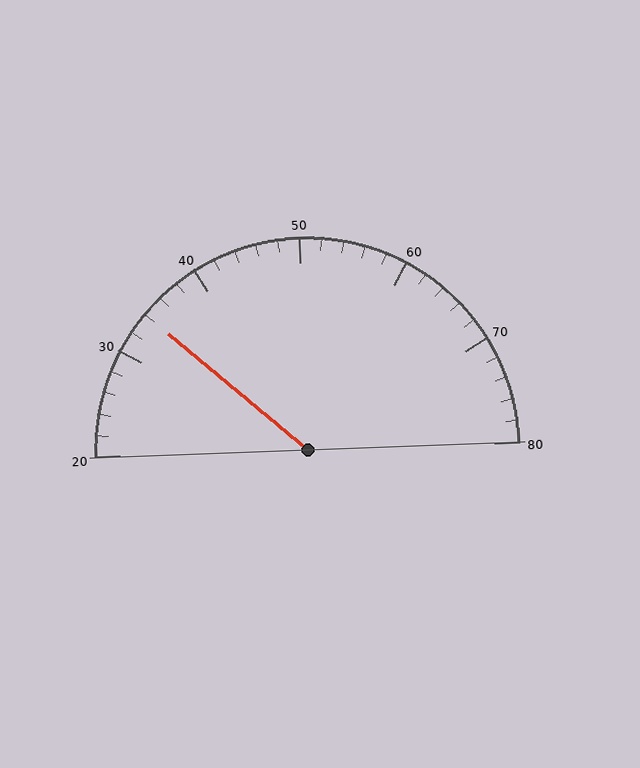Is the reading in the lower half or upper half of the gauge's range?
The reading is in the lower half of the range (20 to 80).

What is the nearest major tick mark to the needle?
The nearest major tick mark is 30.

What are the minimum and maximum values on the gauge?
The gauge ranges from 20 to 80.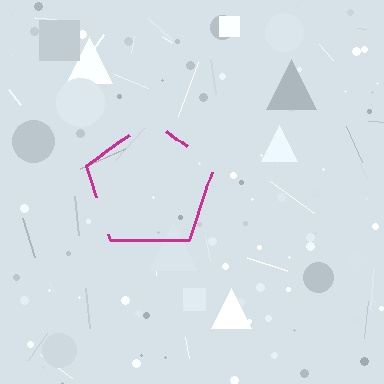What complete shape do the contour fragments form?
The contour fragments form a pentagon.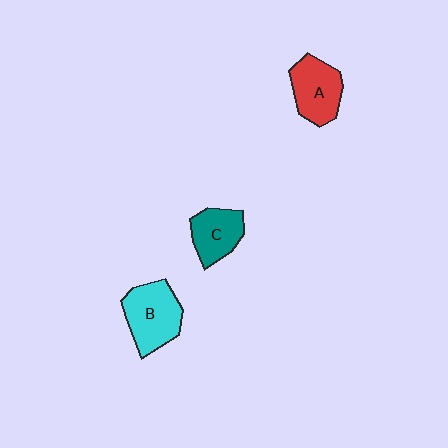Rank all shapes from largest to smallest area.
From largest to smallest: B (cyan), A (red), C (teal).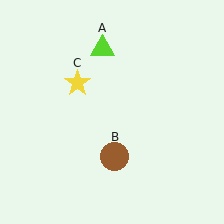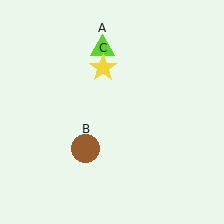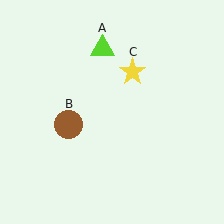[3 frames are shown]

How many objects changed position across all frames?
2 objects changed position: brown circle (object B), yellow star (object C).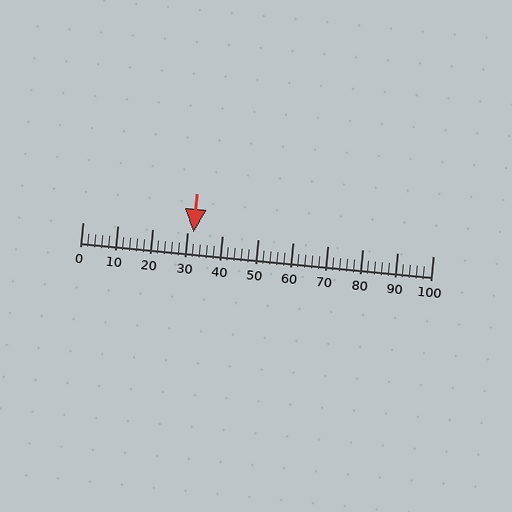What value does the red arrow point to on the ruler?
The red arrow points to approximately 32.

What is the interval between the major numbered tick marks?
The major tick marks are spaced 10 units apart.